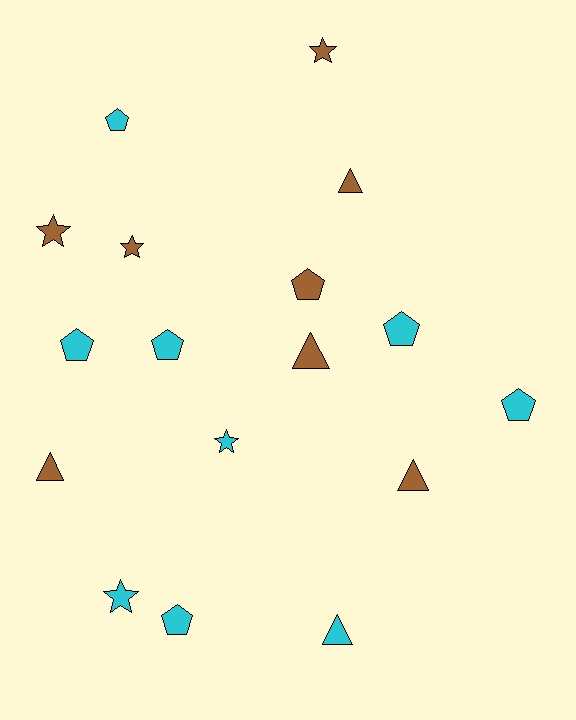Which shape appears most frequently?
Pentagon, with 7 objects.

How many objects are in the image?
There are 17 objects.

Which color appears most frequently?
Cyan, with 9 objects.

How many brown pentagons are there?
There is 1 brown pentagon.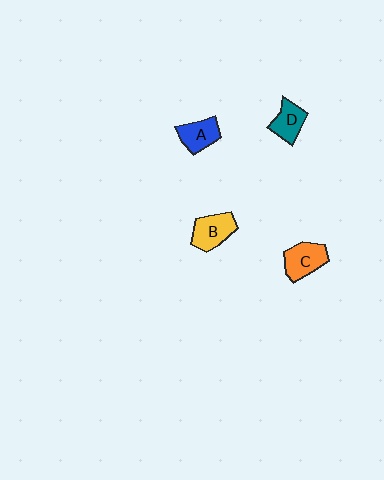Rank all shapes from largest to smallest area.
From largest to smallest: C (orange), B (yellow), A (blue), D (teal).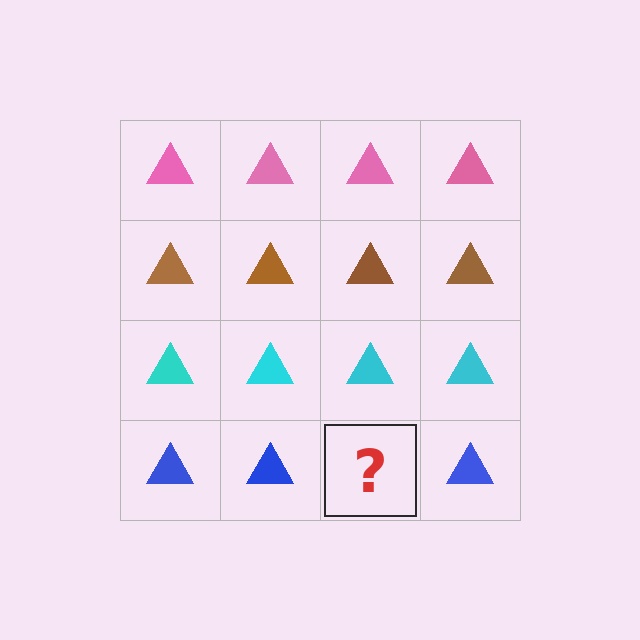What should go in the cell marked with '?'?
The missing cell should contain a blue triangle.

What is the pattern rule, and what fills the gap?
The rule is that each row has a consistent color. The gap should be filled with a blue triangle.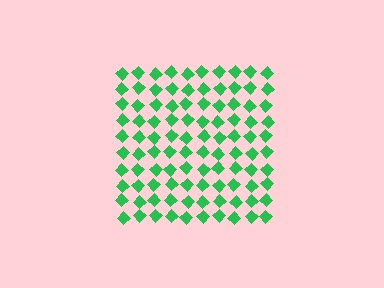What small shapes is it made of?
It is made of small diamonds.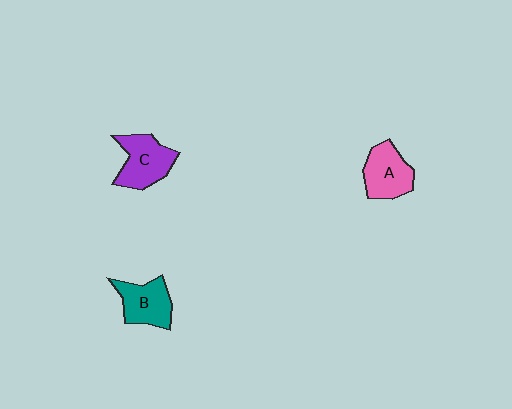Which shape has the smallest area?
Shape B (teal).